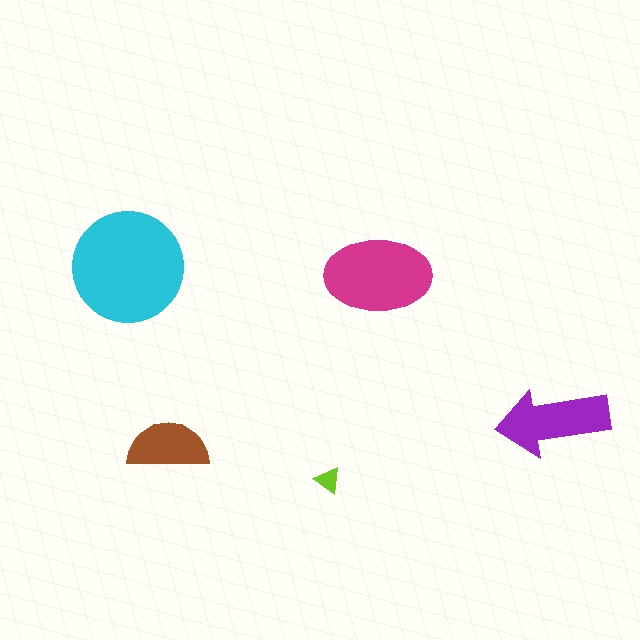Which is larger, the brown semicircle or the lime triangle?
The brown semicircle.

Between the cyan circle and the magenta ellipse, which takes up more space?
The cyan circle.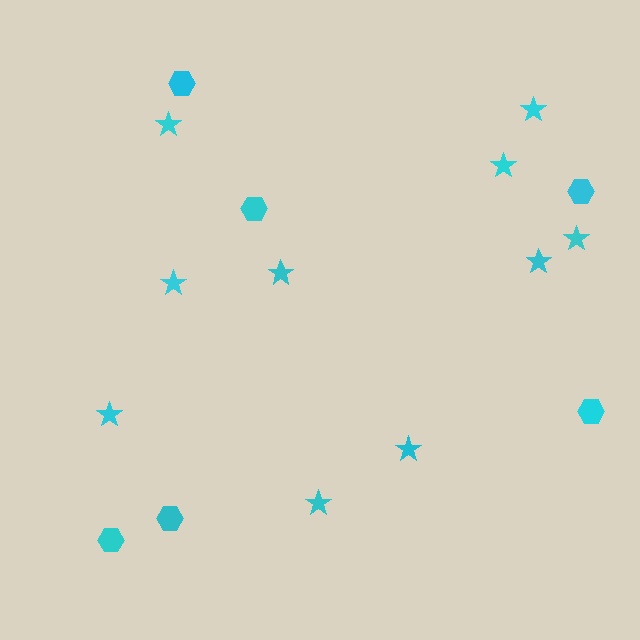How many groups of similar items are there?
There are 2 groups: one group of hexagons (6) and one group of stars (10).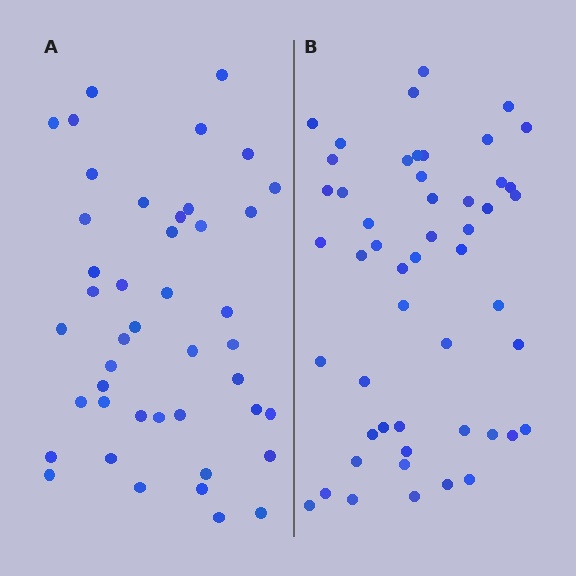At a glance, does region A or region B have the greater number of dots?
Region B (the right region) has more dots.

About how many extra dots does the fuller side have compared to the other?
Region B has roughly 8 or so more dots than region A.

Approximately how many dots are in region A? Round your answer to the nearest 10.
About 40 dots. (The exact count is 44, which rounds to 40.)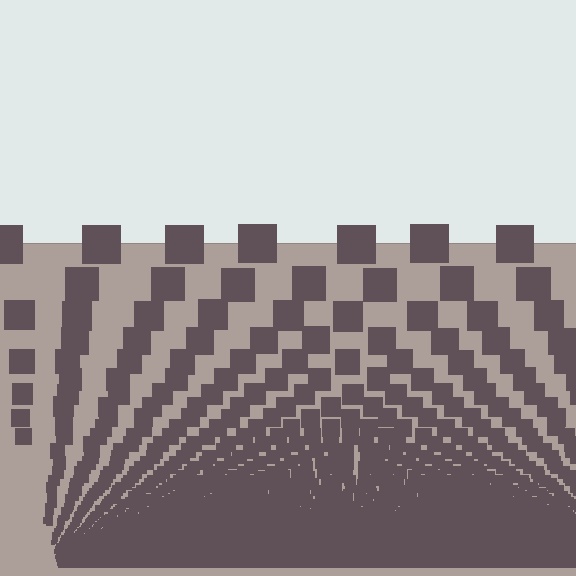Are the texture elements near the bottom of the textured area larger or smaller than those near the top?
Smaller. The gradient is inverted — elements near the bottom are smaller and denser.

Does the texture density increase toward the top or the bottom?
Density increases toward the bottom.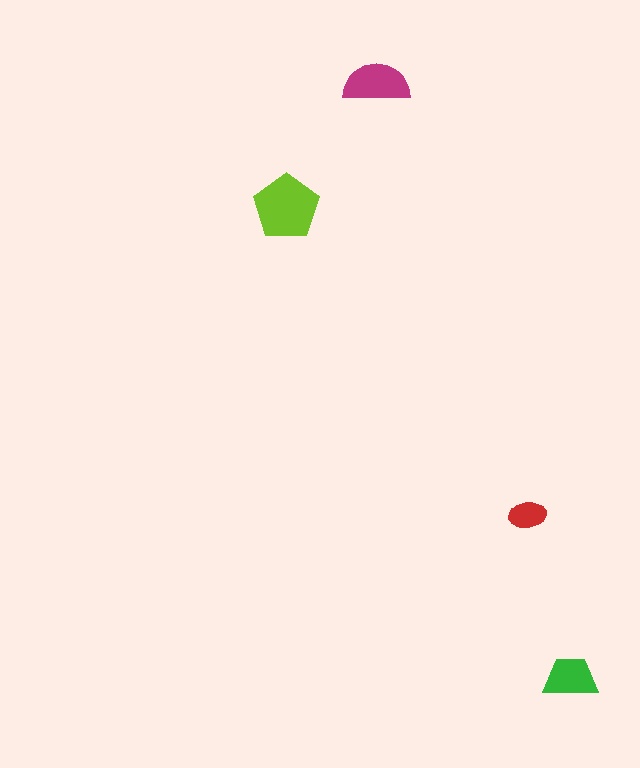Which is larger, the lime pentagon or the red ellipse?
The lime pentagon.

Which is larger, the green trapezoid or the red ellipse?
The green trapezoid.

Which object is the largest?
The lime pentagon.